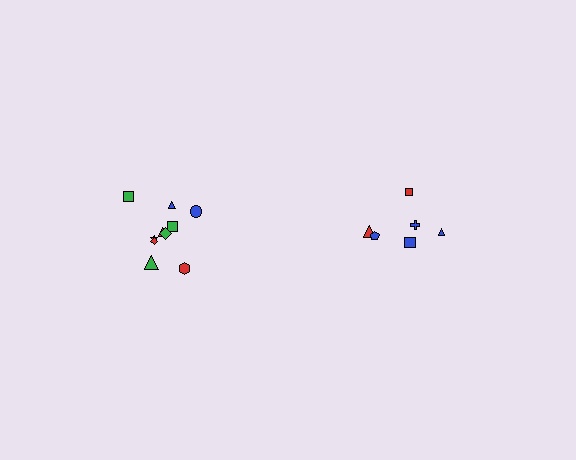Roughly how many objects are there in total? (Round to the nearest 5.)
Roughly 15 objects in total.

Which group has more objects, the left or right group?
The left group.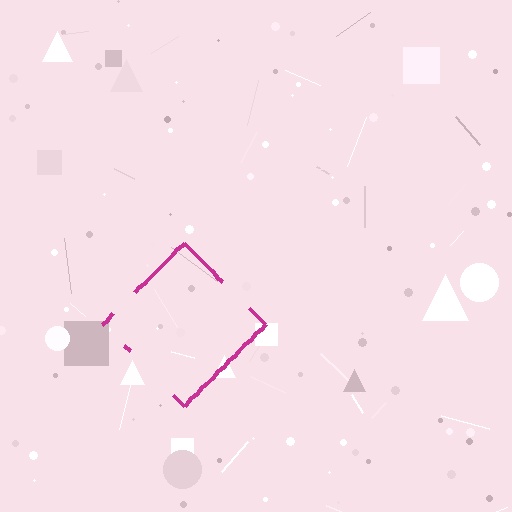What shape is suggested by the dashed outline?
The dashed outline suggests a diamond.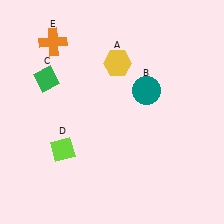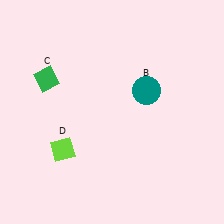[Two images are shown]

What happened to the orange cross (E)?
The orange cross (E) was removed in Image 2. It was in the top-left area of Image 1.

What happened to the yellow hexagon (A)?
The yellow hexagon (A) was removed in Image 2. It was in the top-right area of Image 1.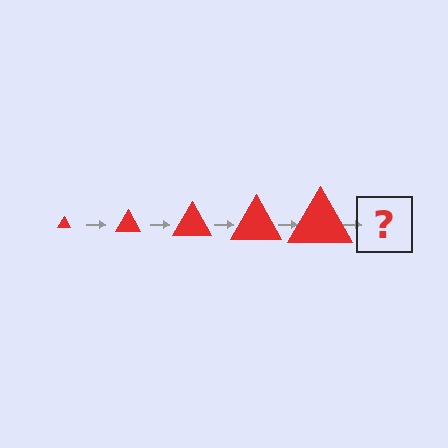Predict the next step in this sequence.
The next step is a red triangle, larger than the previous one.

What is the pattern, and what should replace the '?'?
The pattern is that the triangle gets progressively larger each step. The '?' should be a red triangle, larger than the previous one.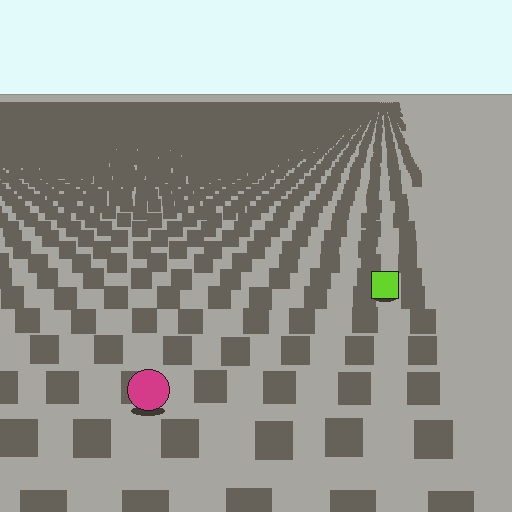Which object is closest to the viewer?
The magenta circle is closest. The texture marks near it are larger and more spread out.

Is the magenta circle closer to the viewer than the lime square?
Yes. The magenta circle is closer — you can tell from the texture gradient: the ground texture is coarser near it.